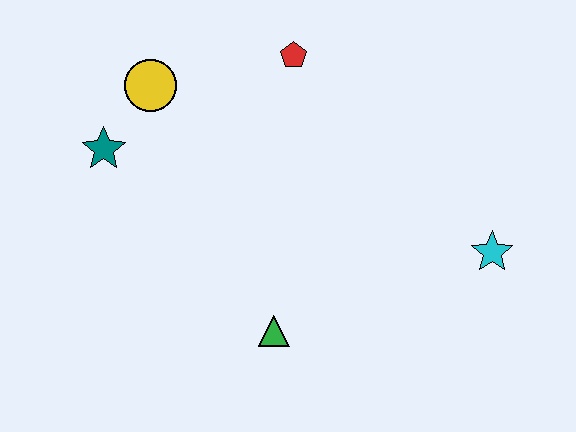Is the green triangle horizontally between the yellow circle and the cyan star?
Yes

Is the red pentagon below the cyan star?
No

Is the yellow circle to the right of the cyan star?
No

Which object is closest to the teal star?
The yellow circle is closest to the teal star.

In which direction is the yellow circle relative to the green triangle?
The yellow circle is above the green triangle.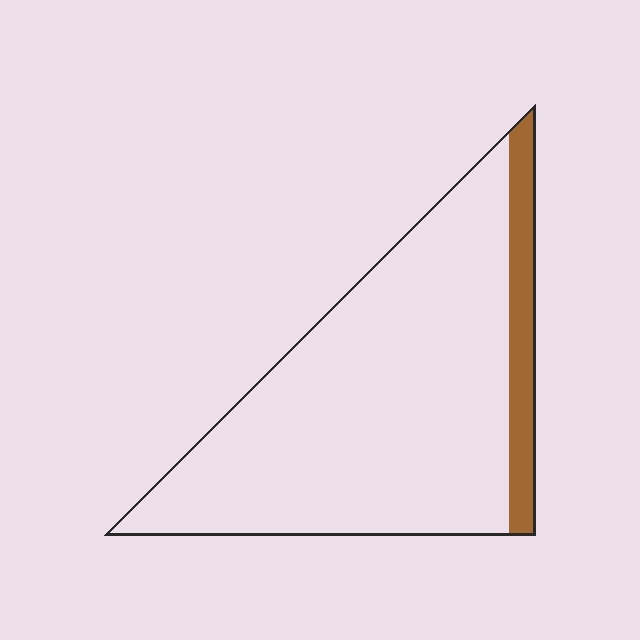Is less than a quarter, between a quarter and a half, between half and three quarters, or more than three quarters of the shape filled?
Less than a quarter.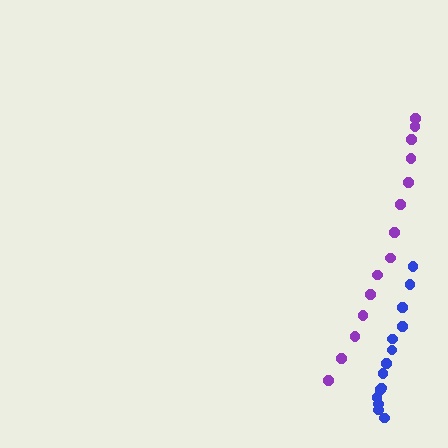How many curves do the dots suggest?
There are 2 distinct paths.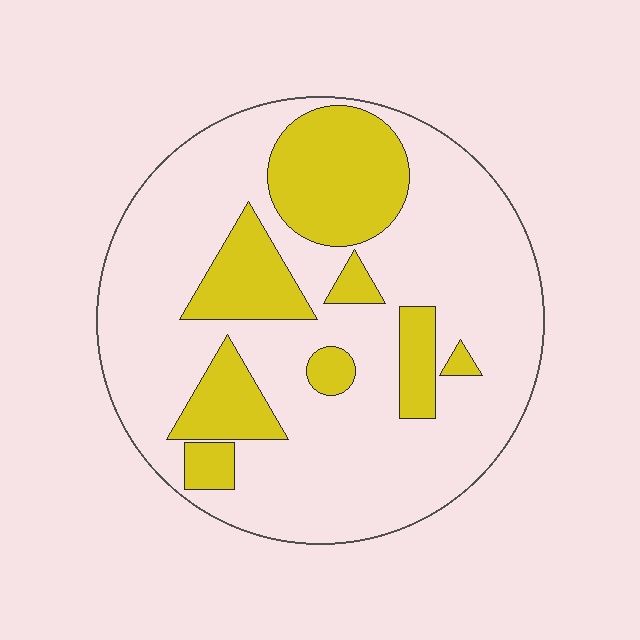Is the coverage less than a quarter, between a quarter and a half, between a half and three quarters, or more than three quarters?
Between a quarter and a half.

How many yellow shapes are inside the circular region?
8.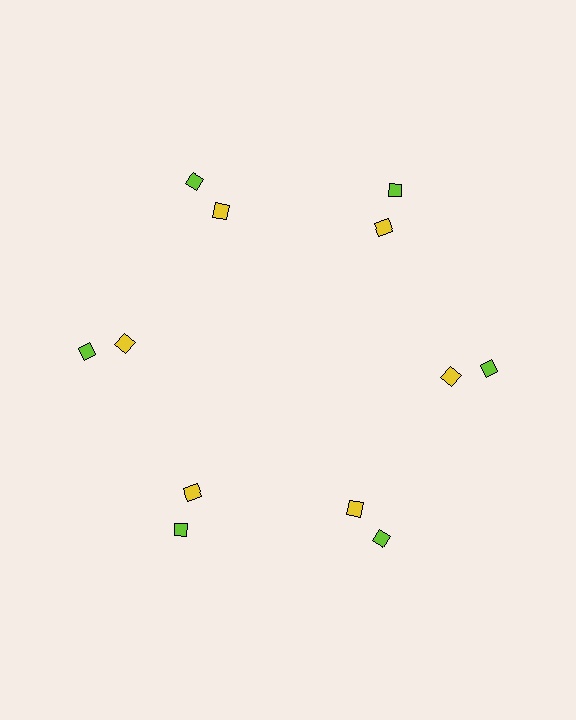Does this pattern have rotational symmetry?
Yes, this pattern has 6-fold rotational symmetry. It looks the same after rotating 60 degrees around the center.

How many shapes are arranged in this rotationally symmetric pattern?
There are 12 shapes, arranged in 6 groups of 2.